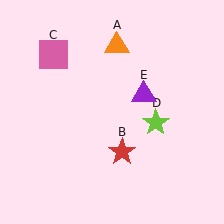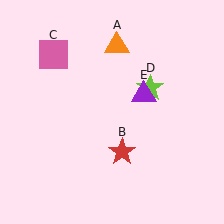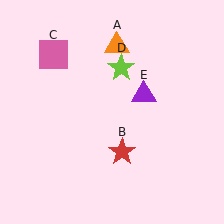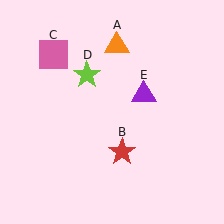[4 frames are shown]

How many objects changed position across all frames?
1 object changed position: lime star (object D).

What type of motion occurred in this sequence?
The lime star (object D) rotated counterclockwise around the center of the scene.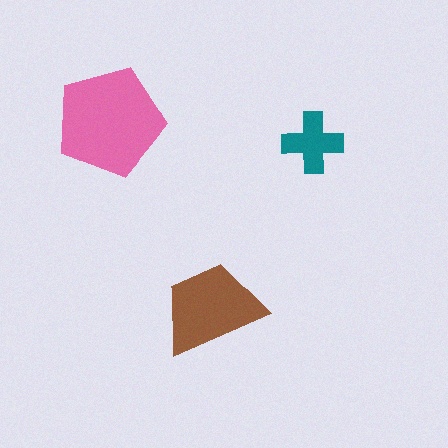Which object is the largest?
The pink pentagon.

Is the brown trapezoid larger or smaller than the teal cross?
Larger.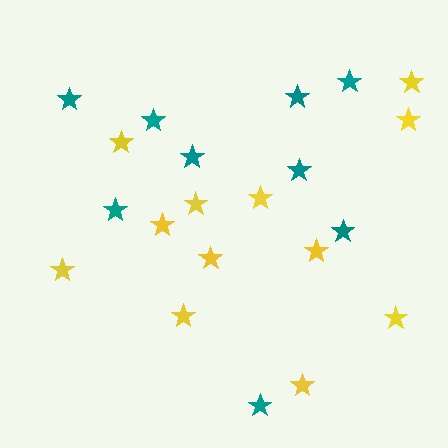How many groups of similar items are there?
There are 2 groups: one group of yellow stars (12) and one group of teal stars (9).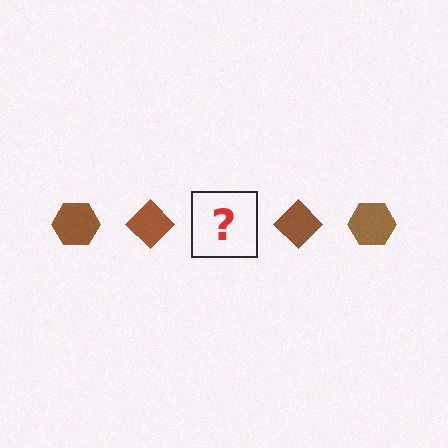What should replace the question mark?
The question mark should be replaced with a brown hexagon.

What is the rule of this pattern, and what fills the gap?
The rule is that the pattern cycles through hexagon, diamond shapes in brown. The gap should be filled with a brown hexagon.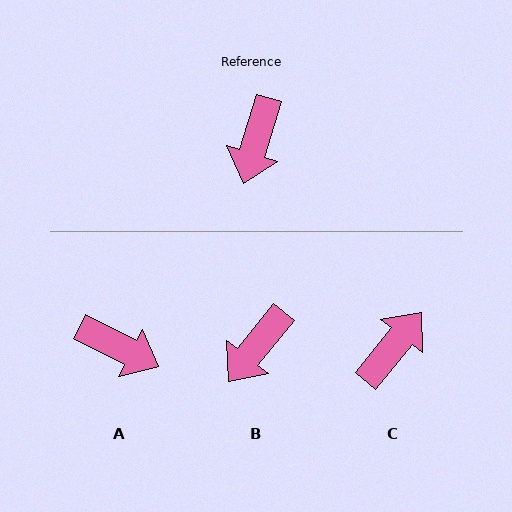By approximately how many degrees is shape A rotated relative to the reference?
Approximately 80 degrees counter-clockwise.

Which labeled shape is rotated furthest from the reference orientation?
C, about 158 degrees away.